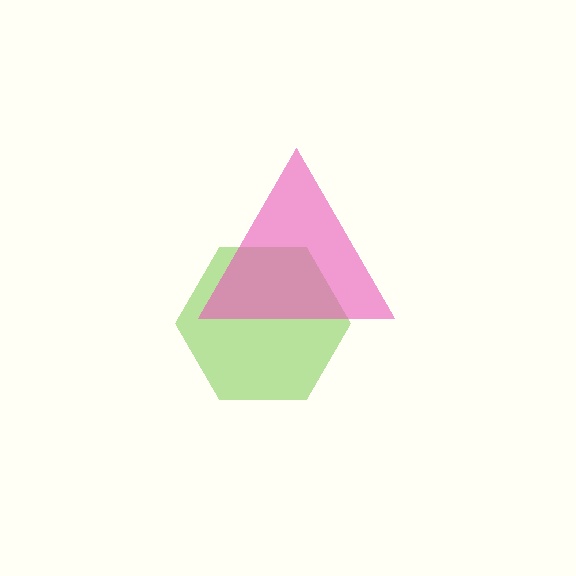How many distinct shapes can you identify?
There are 2 distinct shapes: a lime hexagon, a pink triangle.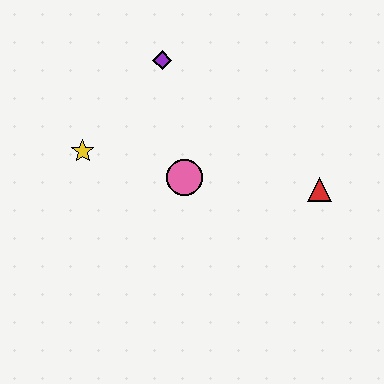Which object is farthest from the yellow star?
The red triangle is farthest from the yellow star.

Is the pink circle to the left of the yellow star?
No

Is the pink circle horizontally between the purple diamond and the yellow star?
No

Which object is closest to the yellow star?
The pink circle is closest to the yellow star.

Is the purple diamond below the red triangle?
No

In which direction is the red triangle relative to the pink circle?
The red triangle is to the right of the pink circle.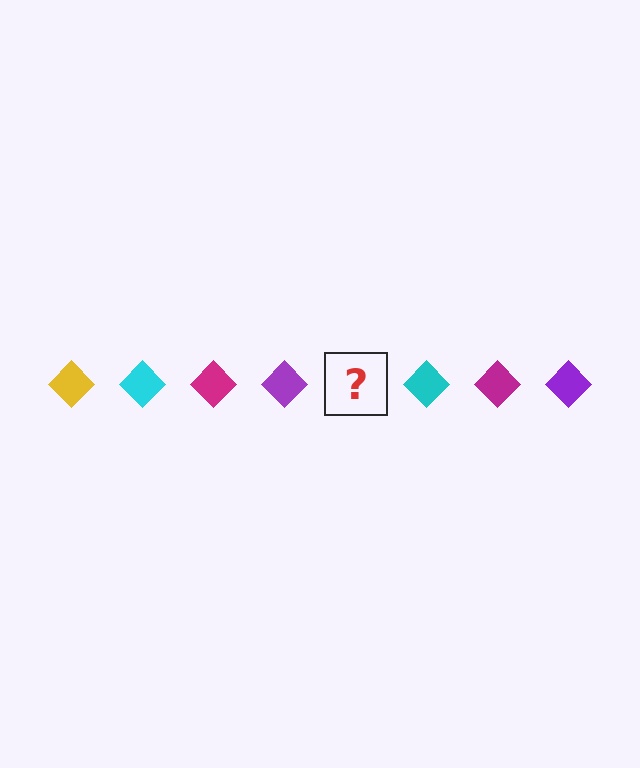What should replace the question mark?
The question mark should be replaced with a yellow diamond.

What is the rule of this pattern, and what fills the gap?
The rule is that the pattern cycles through yellow, cyan, magenta, purple diamonds. The gap should be filled with a yellow diamond.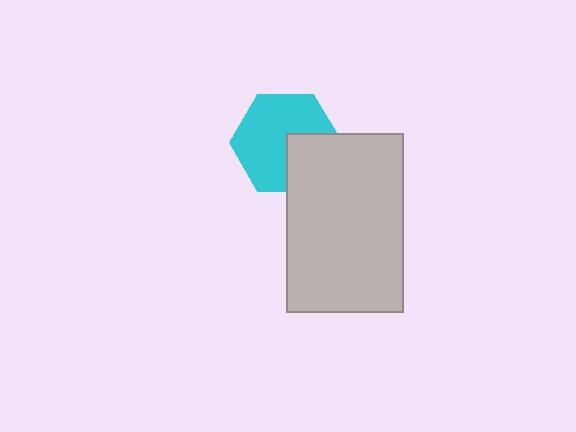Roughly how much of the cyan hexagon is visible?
Most of it is visible (roughly 69%).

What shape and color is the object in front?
The object in front is a light gray rectangle.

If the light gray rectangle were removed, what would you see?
You would see the complete cyan hexagon.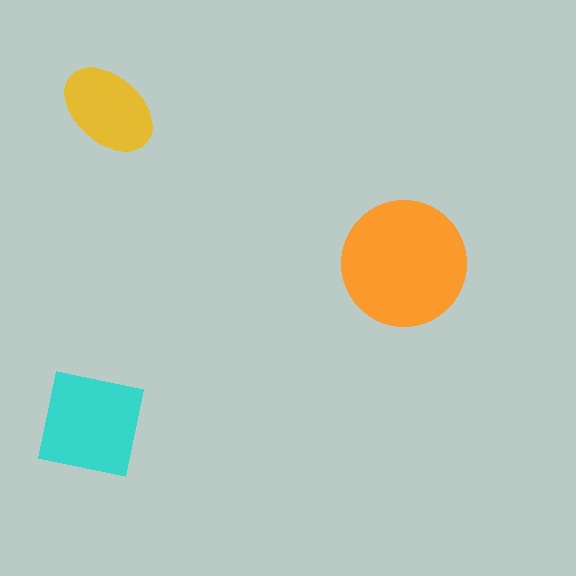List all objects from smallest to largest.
The yellow ellipse, the cyan square, the orange circle.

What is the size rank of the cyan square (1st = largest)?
2nd.